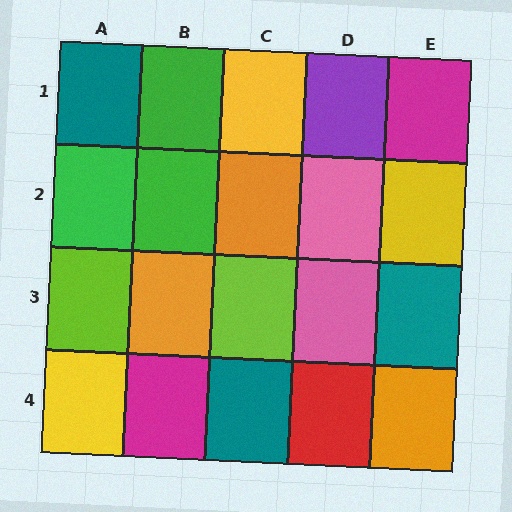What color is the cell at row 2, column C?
Orange.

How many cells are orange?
3 cells are orange.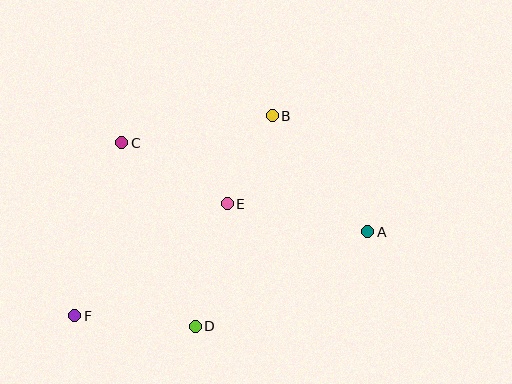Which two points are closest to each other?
Points B and E are closest to each other.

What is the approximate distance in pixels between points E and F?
The distance between E and F is approximately 189 pixels.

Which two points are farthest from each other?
Points A and F are farthest from each other.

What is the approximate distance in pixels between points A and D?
The distance between A and D is approximately 197 pixels.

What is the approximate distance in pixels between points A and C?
The distance between A and C is approximately 261 pixels.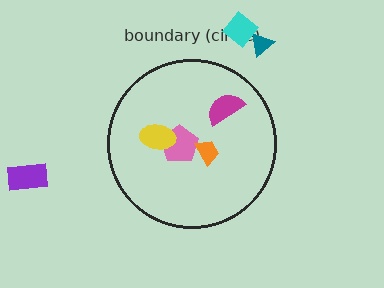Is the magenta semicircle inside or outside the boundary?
Inside.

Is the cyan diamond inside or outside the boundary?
Outside.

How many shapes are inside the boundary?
4 inside, 3 outside.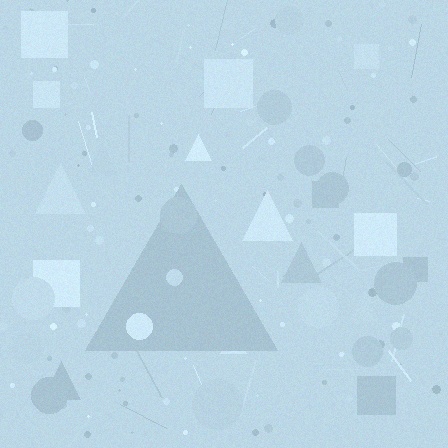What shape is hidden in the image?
A triangle is hidden in the image.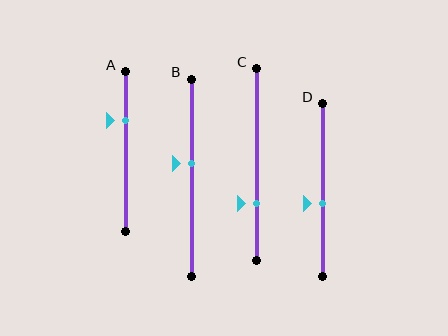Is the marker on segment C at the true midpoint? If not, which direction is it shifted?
No, the marker on segment C is shifted downward by about 20% of the segment length.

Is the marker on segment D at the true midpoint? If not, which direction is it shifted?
No, the marker on segment D is shifted downward by about 8% of the segment length.